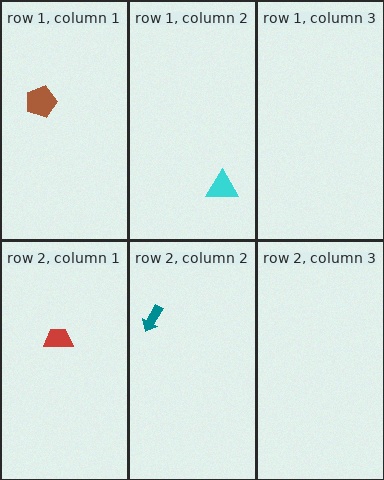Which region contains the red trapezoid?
The row 2, column 1 region.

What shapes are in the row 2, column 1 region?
The red trapezoid.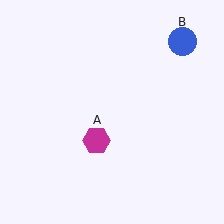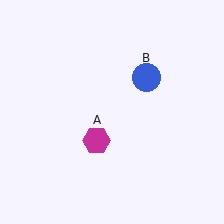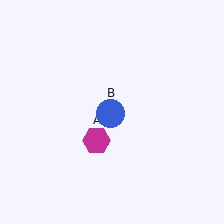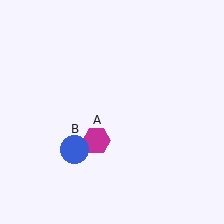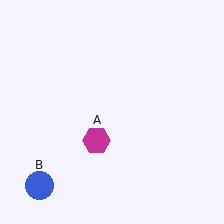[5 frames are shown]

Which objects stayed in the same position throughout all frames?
Magenta hexagon (object A) remained stationary.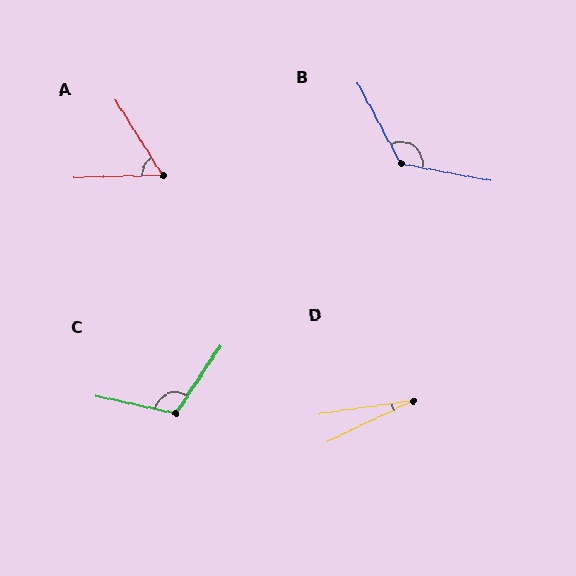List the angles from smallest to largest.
D (17°), A (60°), C (111°), B (129°).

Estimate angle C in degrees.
Approximately 111 degrees.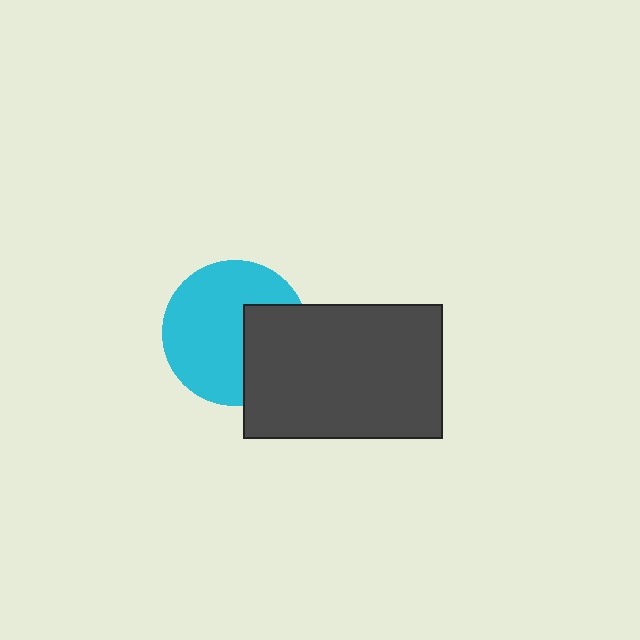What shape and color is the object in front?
The object in front is a dark gray rectangle.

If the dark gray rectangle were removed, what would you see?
You would see the complete cyan circle.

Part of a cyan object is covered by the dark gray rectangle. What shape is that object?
It is a circle.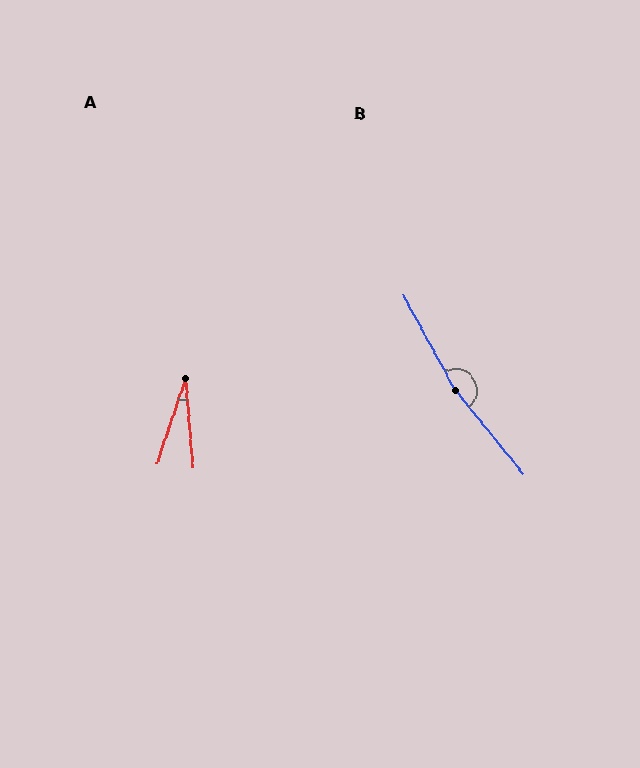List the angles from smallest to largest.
A (23°), B (169°).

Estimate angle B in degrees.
Approximately 169 degrees.